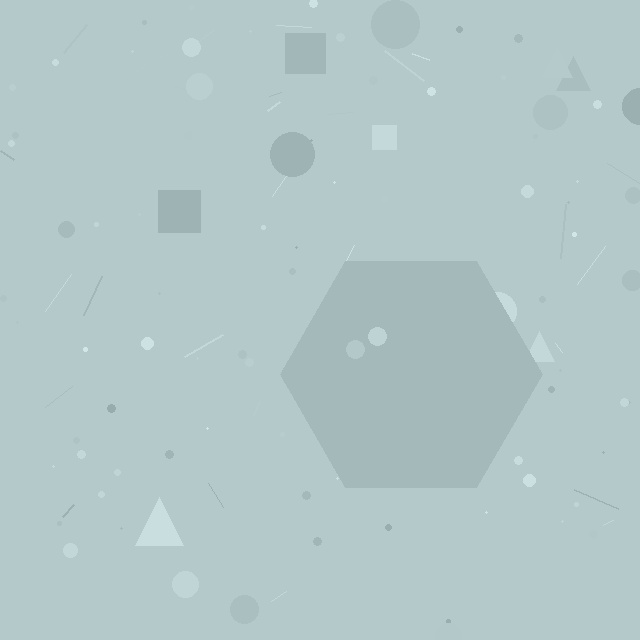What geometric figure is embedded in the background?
A hexagon is embedded in the background.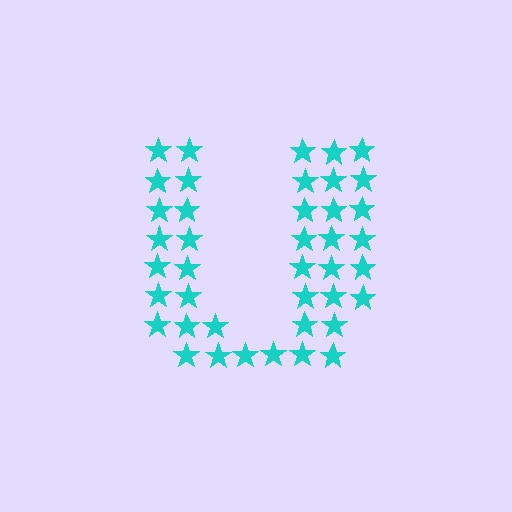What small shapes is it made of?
It is made of small stars.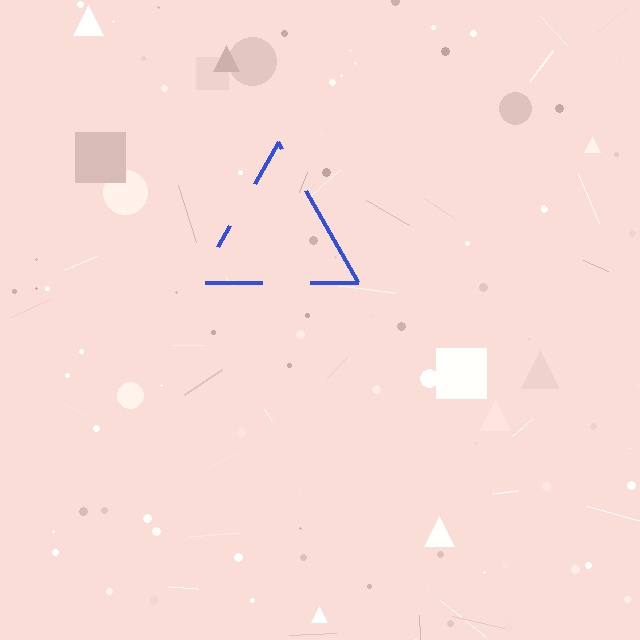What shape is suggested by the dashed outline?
The dashed outline suggests a triangle.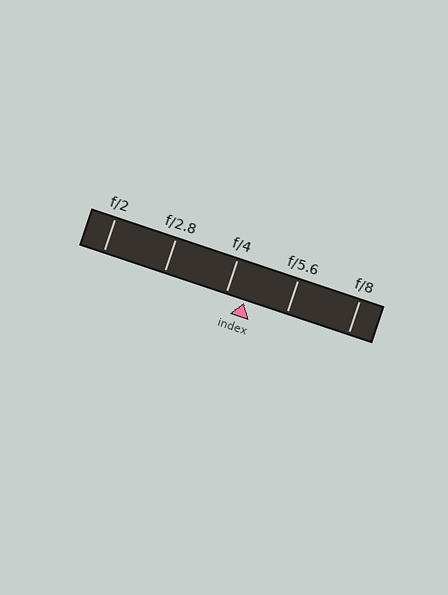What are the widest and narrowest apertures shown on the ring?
The widest aperture shown is f/2 and the narrowest is f/8.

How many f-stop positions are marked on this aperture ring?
There are 5 f-stop positions marked.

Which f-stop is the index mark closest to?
The index mark is closest to f/4.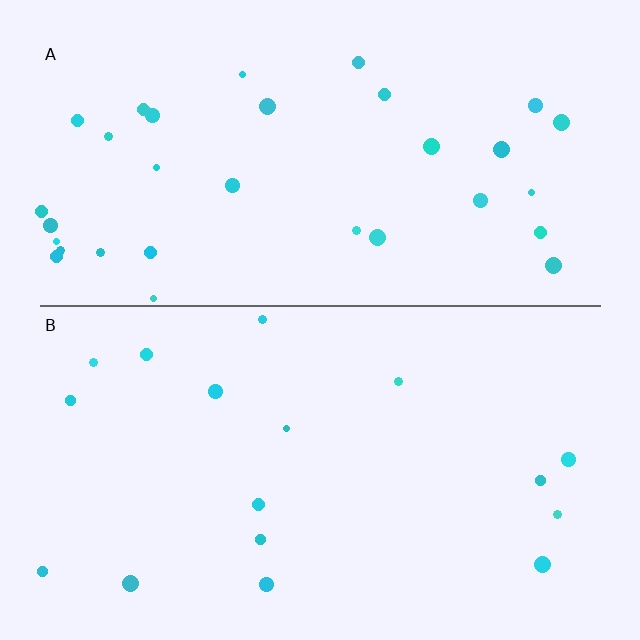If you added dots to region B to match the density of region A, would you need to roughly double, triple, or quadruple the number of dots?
Approximately double.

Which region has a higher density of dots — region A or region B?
A (the top).